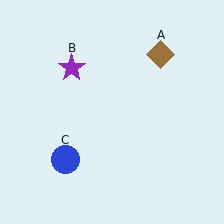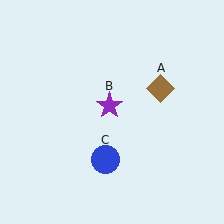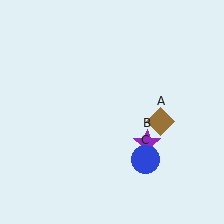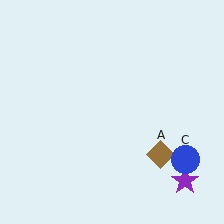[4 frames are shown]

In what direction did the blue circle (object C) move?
The blue circle (object C) moved right.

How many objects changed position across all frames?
3 objects changed position: brown diamond (object A), purple star (object B), blue circle (object C).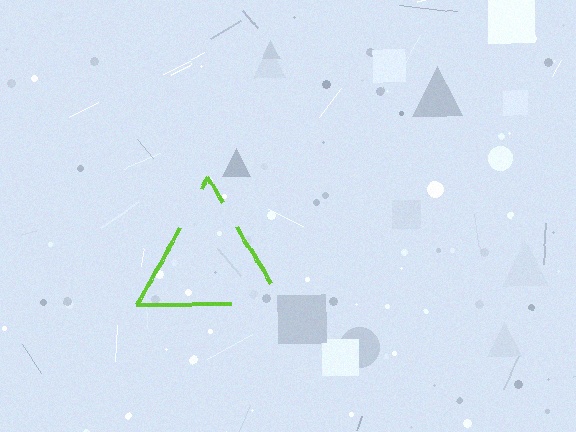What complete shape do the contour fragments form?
The contour fragments form a triangle.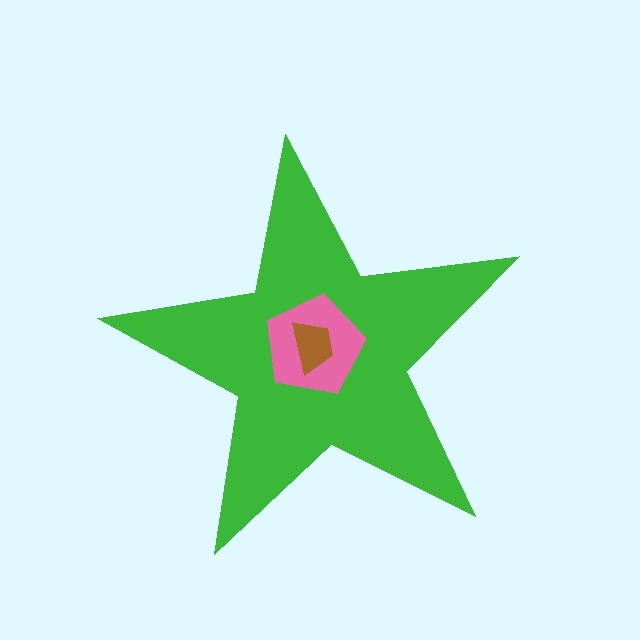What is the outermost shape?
The green star.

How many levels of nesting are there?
3.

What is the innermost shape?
The brown trapezoid.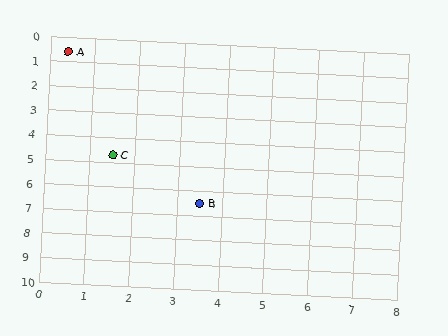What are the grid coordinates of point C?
Point C is at approximately (1.5, 4.7).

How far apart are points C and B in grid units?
Points C and B are about 2.7 grid units apart.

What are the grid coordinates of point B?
Point B is at approximately (3.5, 6.5).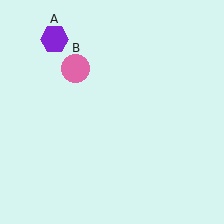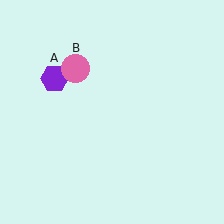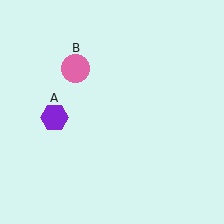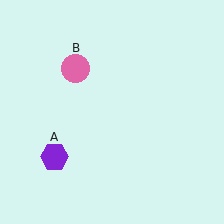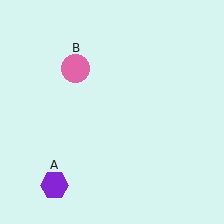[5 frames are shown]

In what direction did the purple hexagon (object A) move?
The purple hexagon (object A) moved down.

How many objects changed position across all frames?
1 object changed position: purple hexagon (object A).